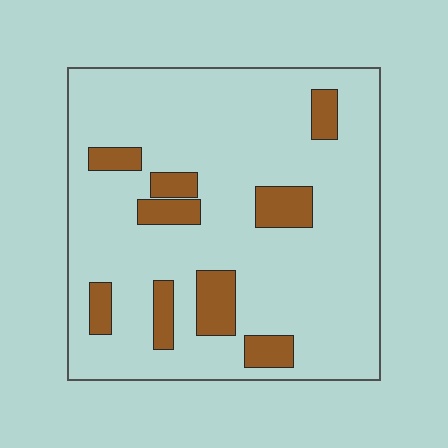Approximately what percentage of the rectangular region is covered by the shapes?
Approximately 15%.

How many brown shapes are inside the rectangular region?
9.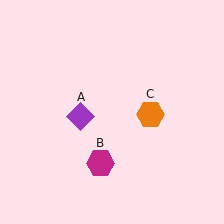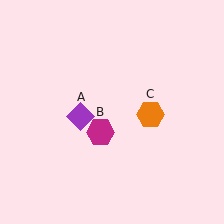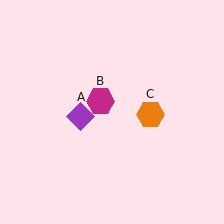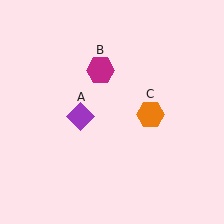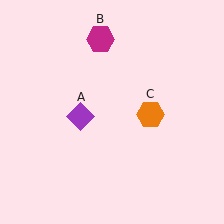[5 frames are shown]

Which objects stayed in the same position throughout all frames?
Purple diamond (object A) and orange hexagon (object C) remained stationary.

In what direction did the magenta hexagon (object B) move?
The magenta hexagon (object B) moved up.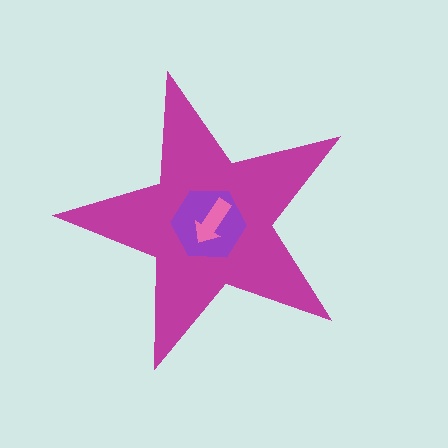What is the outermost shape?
The magenta star.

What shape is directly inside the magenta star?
The purple hexagon.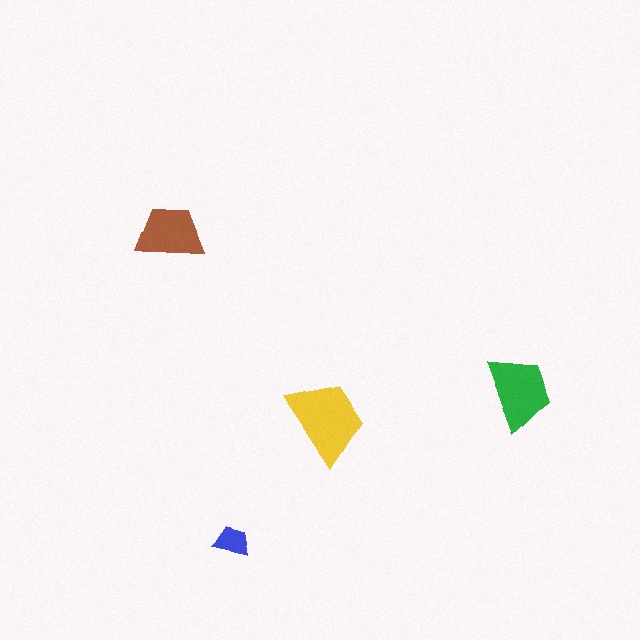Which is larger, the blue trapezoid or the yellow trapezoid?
The yellow one.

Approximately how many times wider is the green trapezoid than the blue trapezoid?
About 2 times wider.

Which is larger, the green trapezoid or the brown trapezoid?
The green one.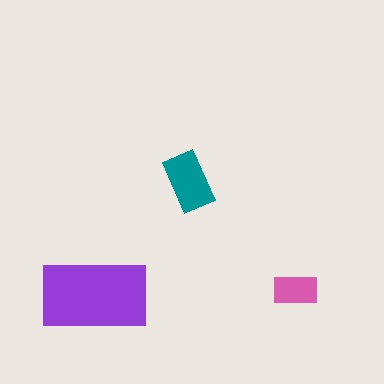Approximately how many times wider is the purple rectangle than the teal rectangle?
About 2 times wider.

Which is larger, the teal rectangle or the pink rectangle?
The teal one.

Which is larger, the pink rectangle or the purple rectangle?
The purple one.